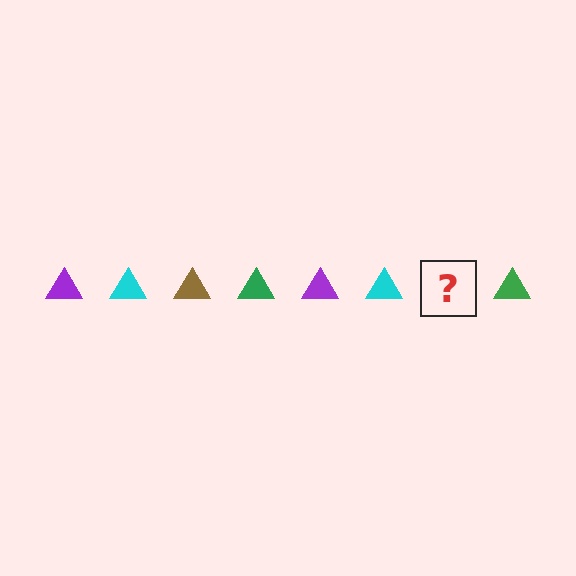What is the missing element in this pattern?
The missing element is a brown triangle.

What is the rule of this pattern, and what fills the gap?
The rule is that the pattern cycles through purple, cyan, brown, green triangles. The gap should be filled with a brown triangle.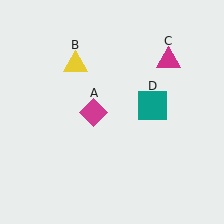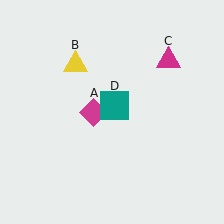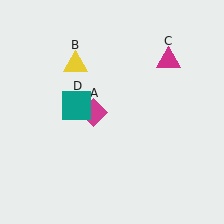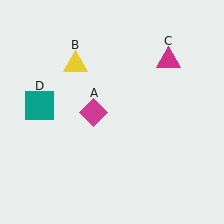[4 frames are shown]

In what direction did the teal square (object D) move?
The teal square (object D) moved left.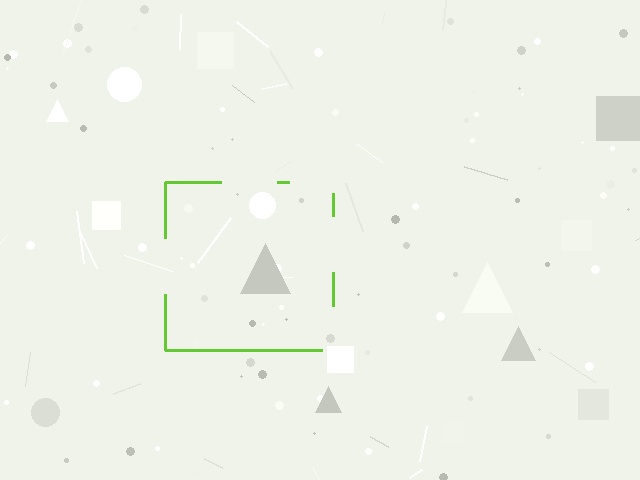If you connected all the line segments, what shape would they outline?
They would outline a square.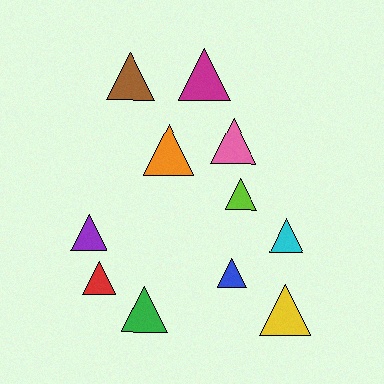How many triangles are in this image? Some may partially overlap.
There are 11 triangles.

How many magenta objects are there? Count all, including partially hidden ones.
There is 1 magenta object.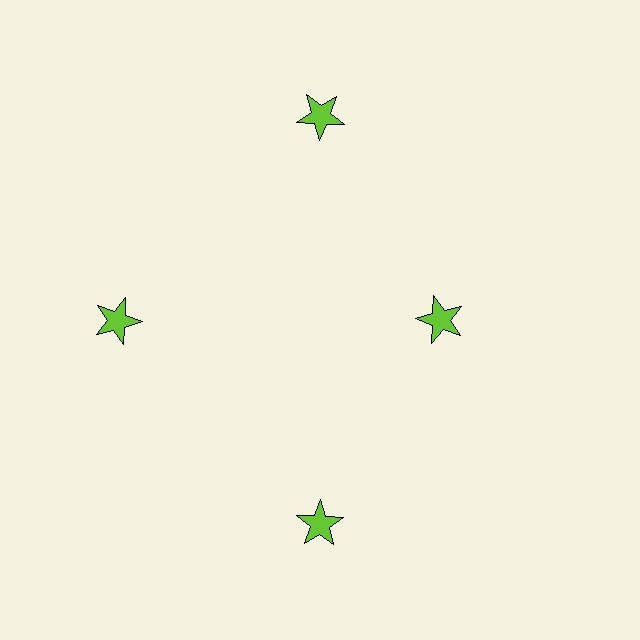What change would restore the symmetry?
The symmetry would be restored by moving it outward, back onto the ring so that all 4 stars sit at equal angles and equal distance from the center.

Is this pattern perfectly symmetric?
No. The 4 lime stars are arranged in a ring, but one element near the 3 o'clock position is pulled inward toward the center, breaking the 4-fold rotational symmetry.